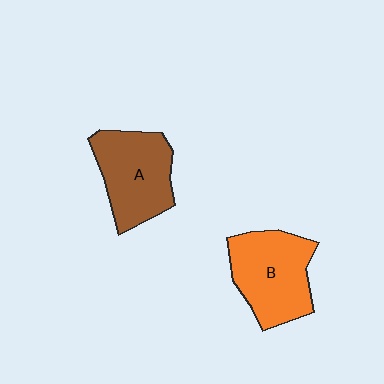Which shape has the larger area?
Shape B (orange).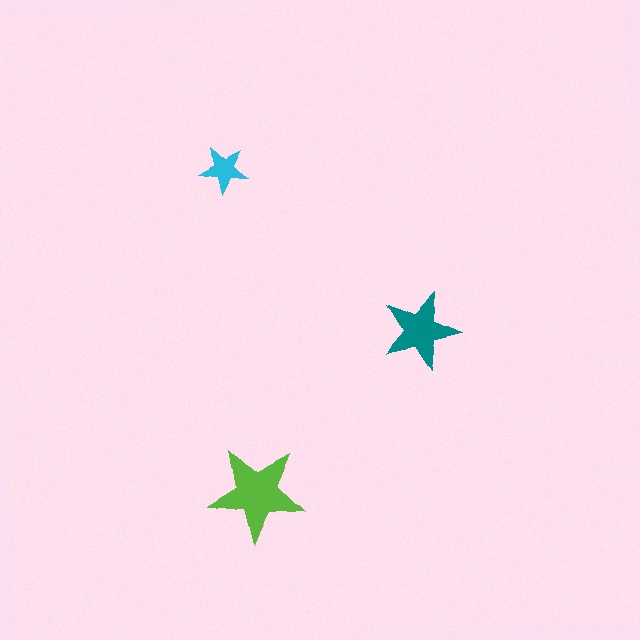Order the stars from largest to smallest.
the lime one, the teal one, the cyan one.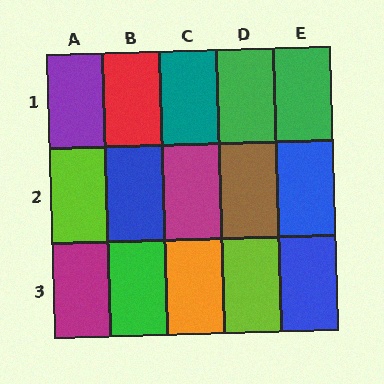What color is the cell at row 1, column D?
Green.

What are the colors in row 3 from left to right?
Magenta, green, orange, lime, blue.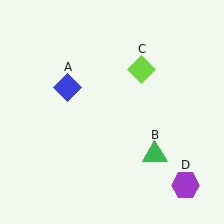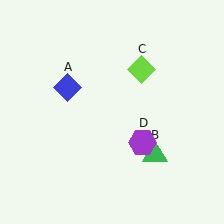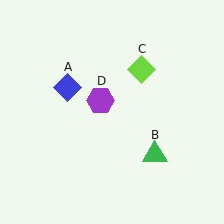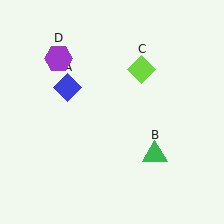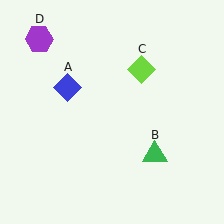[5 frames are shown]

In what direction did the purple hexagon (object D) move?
The purple hexagon (object D) moved up and to the left.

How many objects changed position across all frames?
1 object changed position: purple hexagon (object D).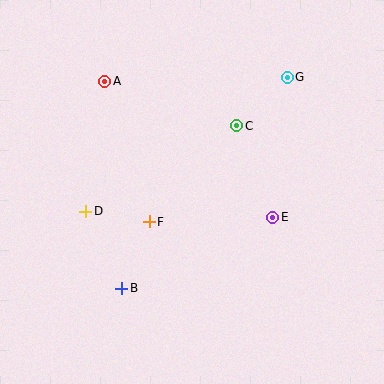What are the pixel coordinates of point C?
Point C is at (237, 126).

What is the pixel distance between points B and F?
The distance between B and F is 72 pixels.